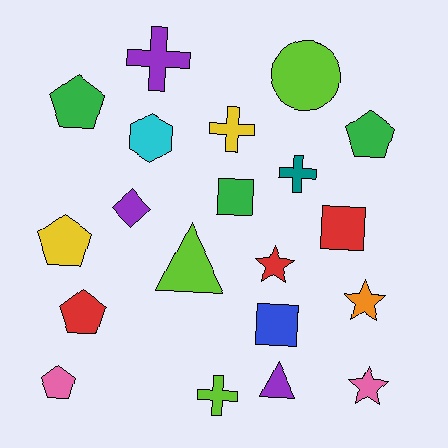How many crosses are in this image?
There are 4 crosses.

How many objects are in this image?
There are 20 objects.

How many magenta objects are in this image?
There are no magenta objects.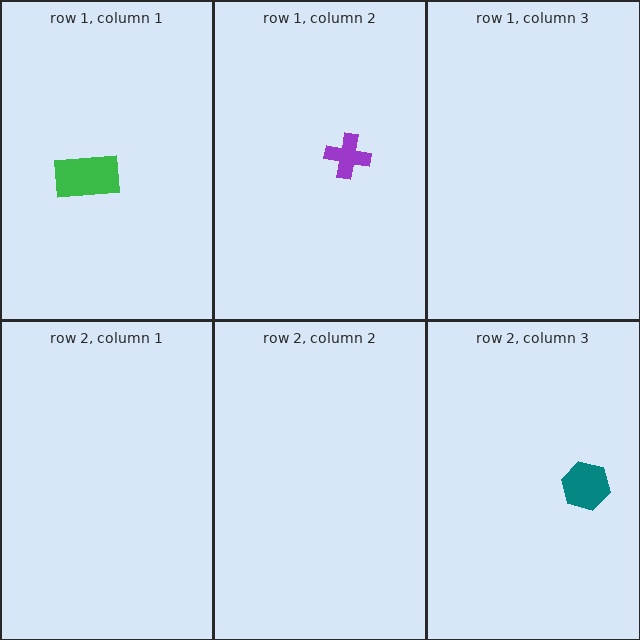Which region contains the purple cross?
The row 1, column 2 region.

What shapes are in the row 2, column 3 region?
The teal hexagon.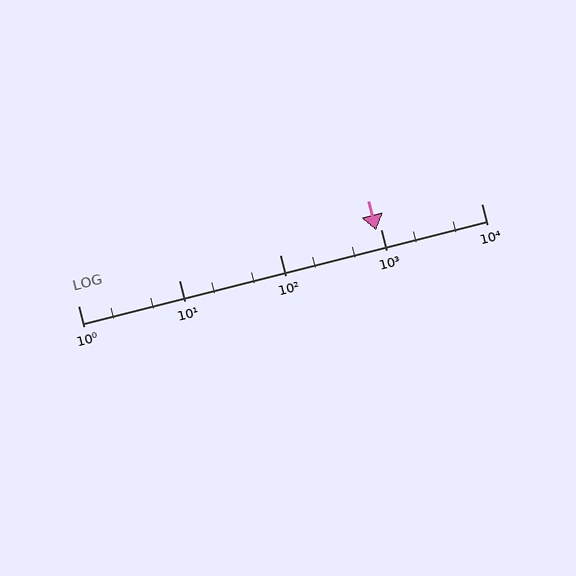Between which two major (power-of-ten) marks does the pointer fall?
The pointer is between 100 and 1000.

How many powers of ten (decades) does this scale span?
The scale spans 4 decades, from 1 to 10000.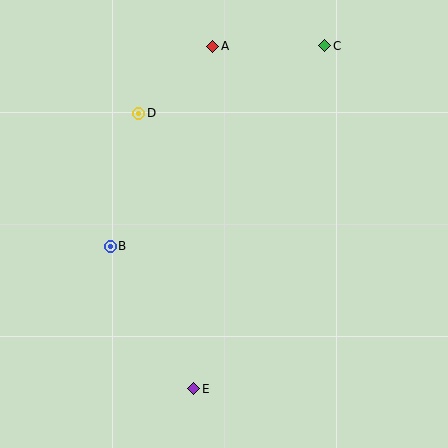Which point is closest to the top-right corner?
Point C is closest to the top-right corner.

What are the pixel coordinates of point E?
Point E is at (194, 389).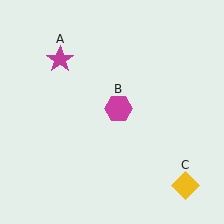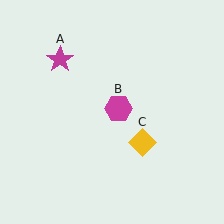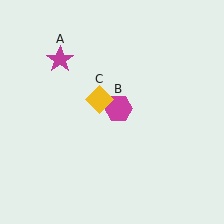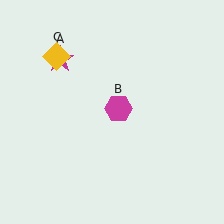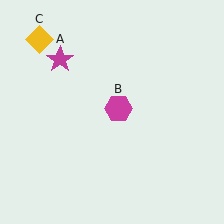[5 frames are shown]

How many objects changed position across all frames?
1 object changed position: yellow diamond (object C).